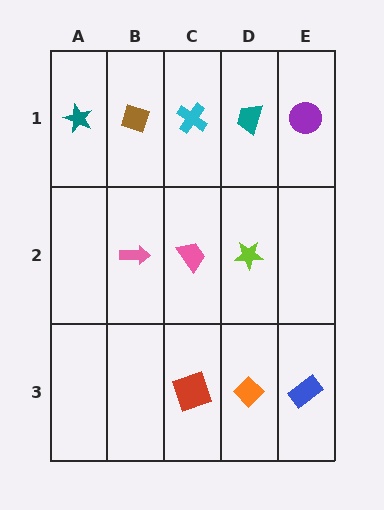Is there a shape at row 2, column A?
No, that cell is empty.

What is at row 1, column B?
A brown diamond.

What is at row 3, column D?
An orange diamond.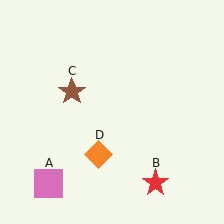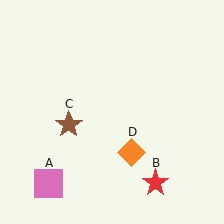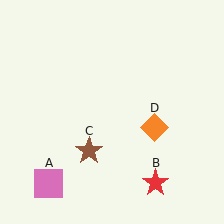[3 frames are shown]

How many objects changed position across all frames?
2 objects changed position: brown star (object C), orange diamond (object D).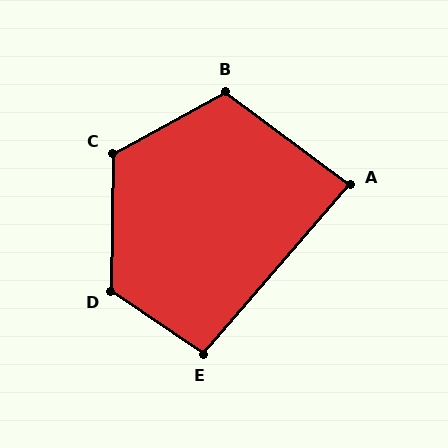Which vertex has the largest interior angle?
D, at approximately 124 degrees.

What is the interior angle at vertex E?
Approximately 97 degrees (obtuse).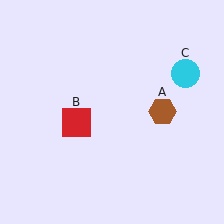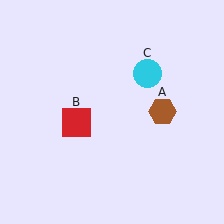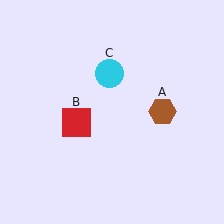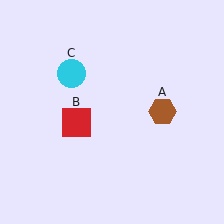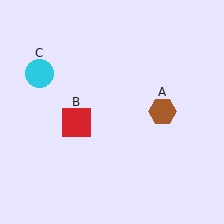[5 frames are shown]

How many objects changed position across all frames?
1 object changed position: cyan circle (object C).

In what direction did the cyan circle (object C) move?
The cyan circle (object C) moved left.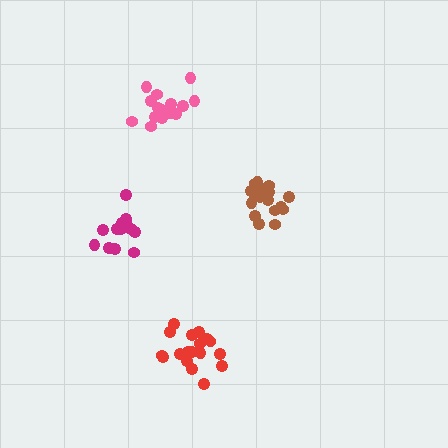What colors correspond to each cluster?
The clusters are colored: brown, red, pink, magenta.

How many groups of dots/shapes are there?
There are 4 groups.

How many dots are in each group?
Group 1: 17 dots, Group 2: 19 dots, Group 3: 16 dots, Group 4: 13 dots (65 total).